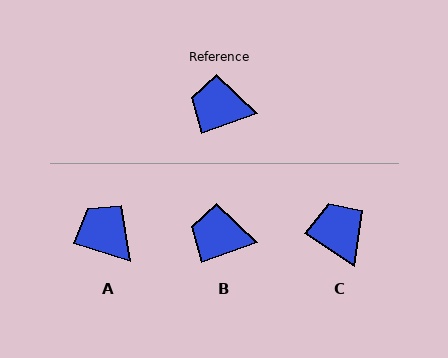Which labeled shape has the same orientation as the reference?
B.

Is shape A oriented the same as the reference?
No, it is off by about 37 degrees.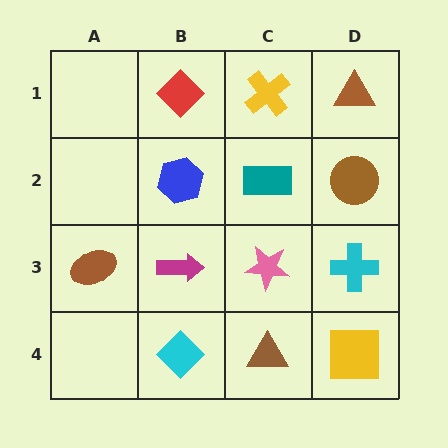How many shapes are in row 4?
3 shapes.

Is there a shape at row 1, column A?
No, that cell is empty.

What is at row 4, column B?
A cyan diamond.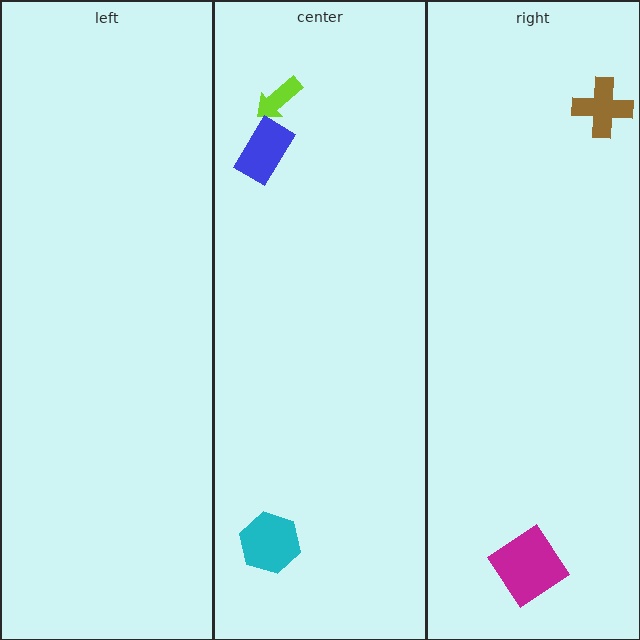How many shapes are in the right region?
2.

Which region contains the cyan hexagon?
The center region.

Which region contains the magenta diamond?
The right region.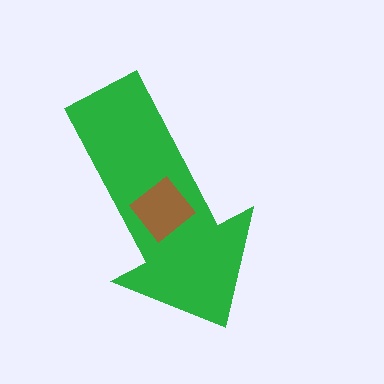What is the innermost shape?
The brown diamond.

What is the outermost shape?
The green arrow.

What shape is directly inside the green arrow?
The brown diamond.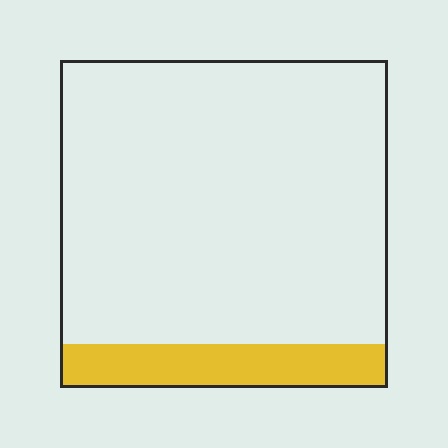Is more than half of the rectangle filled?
No.